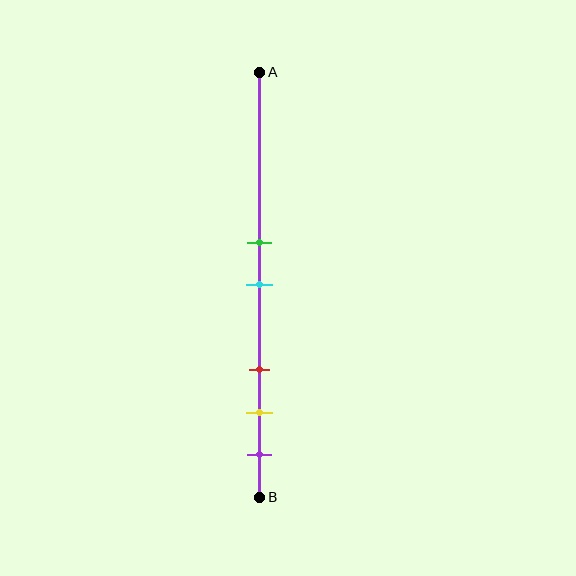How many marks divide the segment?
There are 5 marks dividing the segment.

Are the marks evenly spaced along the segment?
No, the marks are not evenly spaced.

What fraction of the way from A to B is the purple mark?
The purple mark is approximately 90% (0.9) of the way from A to B.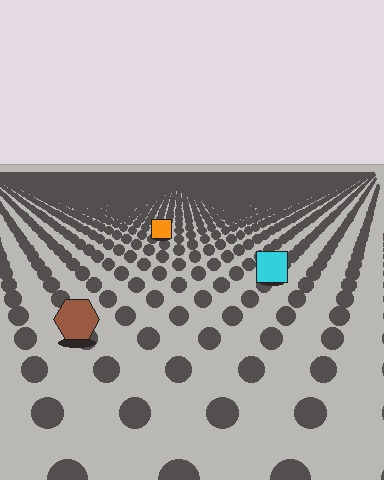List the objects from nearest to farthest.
From nearest to farthest: the brown hexagon, the cyan square, the orange square.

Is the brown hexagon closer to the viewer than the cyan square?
Yes. The brown hexagon is closer — you can tell from the texture gradient: the ground texture is coarser near it.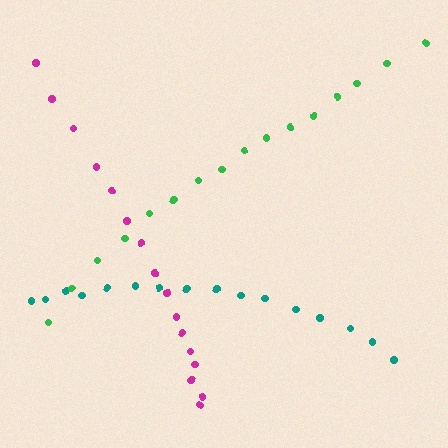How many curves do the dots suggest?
There are 3 distinct paths.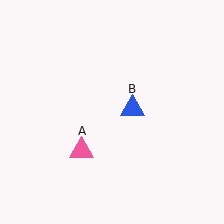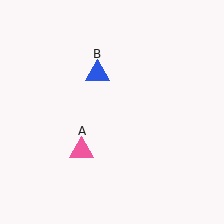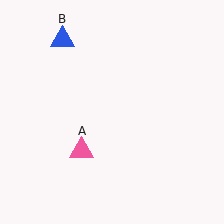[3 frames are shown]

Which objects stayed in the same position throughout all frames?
Pink triangle (object A) remained stationary.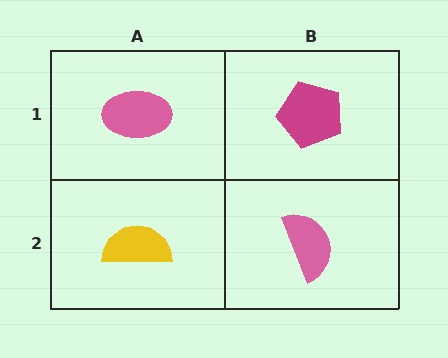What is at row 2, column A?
A yellow semicircle.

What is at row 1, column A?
A pink ellipse.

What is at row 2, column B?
A pink semicircle.